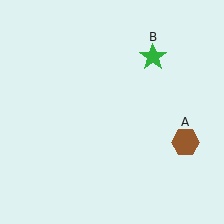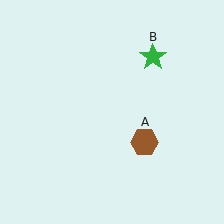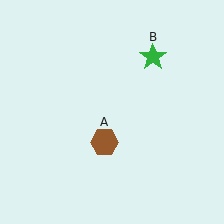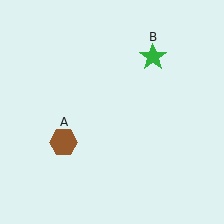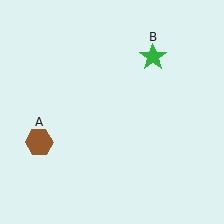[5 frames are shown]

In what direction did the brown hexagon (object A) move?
The brown hexagon (object A) moved left.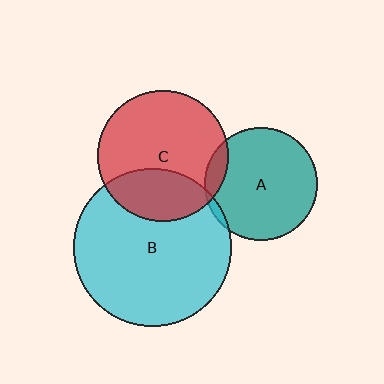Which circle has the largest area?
Circle B (cyan).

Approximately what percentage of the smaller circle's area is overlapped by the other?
Approximately 30%.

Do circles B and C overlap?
Yes.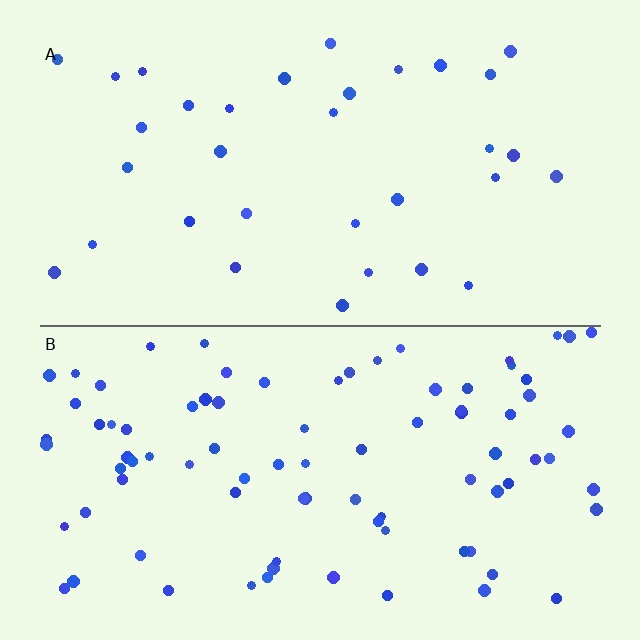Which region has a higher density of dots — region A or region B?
B (the bottom).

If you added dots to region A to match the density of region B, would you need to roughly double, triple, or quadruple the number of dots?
Approximately triple.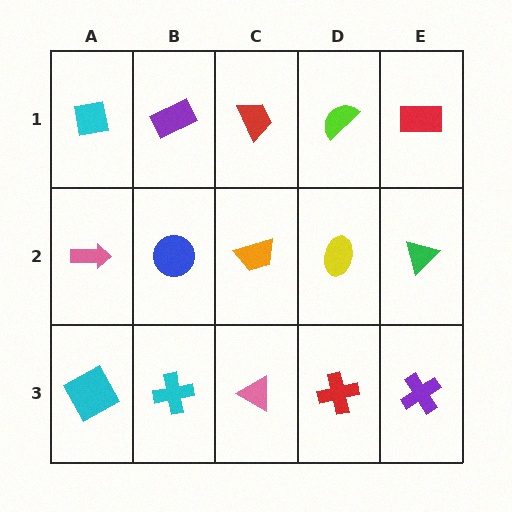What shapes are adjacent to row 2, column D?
A lime semicircle (row 1, column D), a red cross (row 3, column D), an orange trapezoid (row 2, column C), a green triangle (row 2, column E).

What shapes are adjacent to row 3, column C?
An orange trapezoid (row 2, column C), a cyan cross (row 3, column B), a red cross (row 3, column D).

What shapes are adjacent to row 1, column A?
A pink arrow (row 2, column A), a purple rectangle (row 1, column B).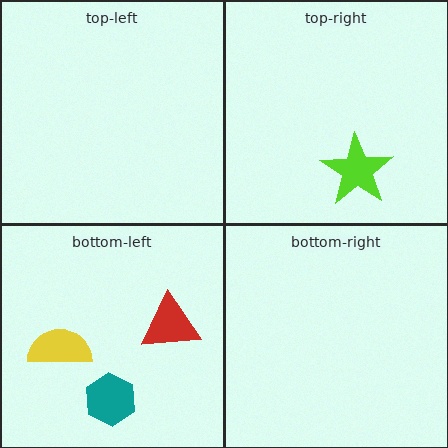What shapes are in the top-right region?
The lime star.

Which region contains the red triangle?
The bottom-left region.